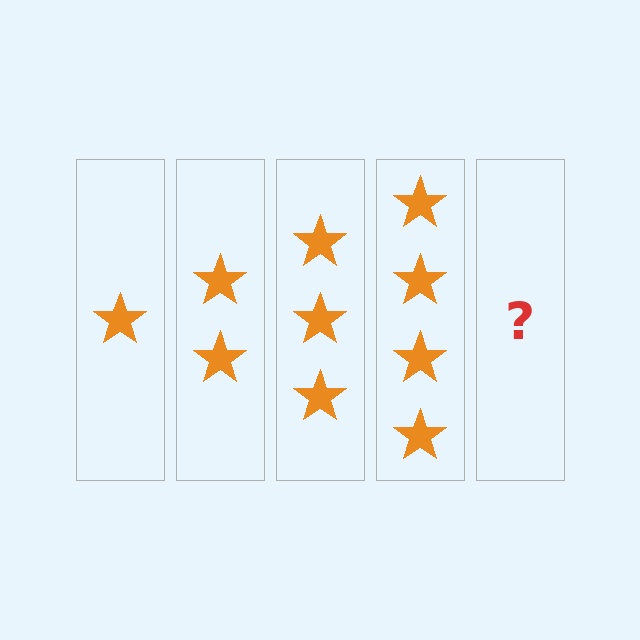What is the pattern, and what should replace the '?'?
The pattern is that each step adds one more star. The '?' should be 5 stars.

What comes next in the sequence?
The next element should be 5 stars.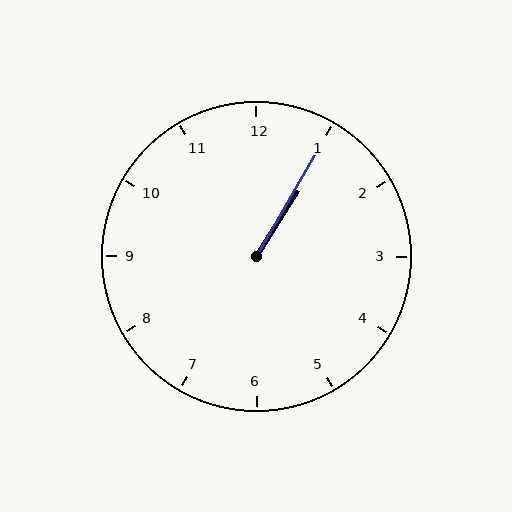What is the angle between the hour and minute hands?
Approximately 2 degrees.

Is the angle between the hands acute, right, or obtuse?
It is acute.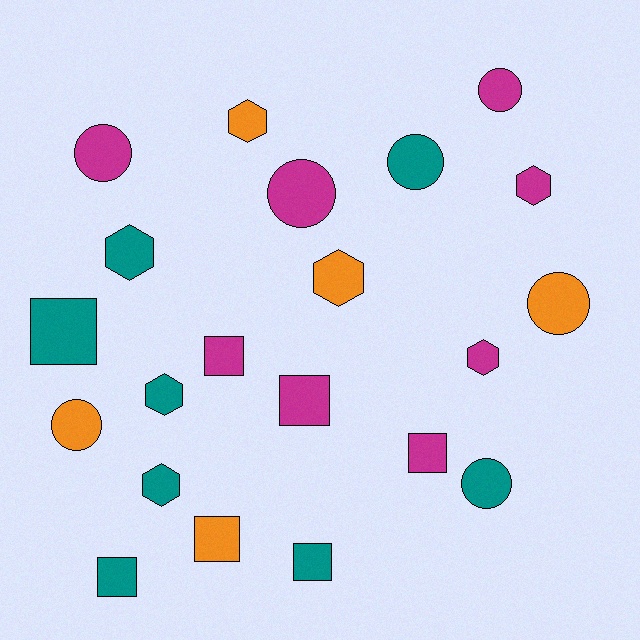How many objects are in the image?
There are 21 objects.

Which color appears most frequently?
Magenta, with 8 objects.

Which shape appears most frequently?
Square, with 7 objects.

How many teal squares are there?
There are 3 teal squares.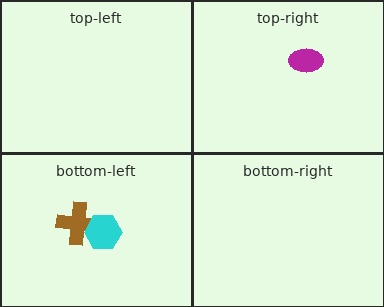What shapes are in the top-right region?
The magenta ellipse.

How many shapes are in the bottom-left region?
2.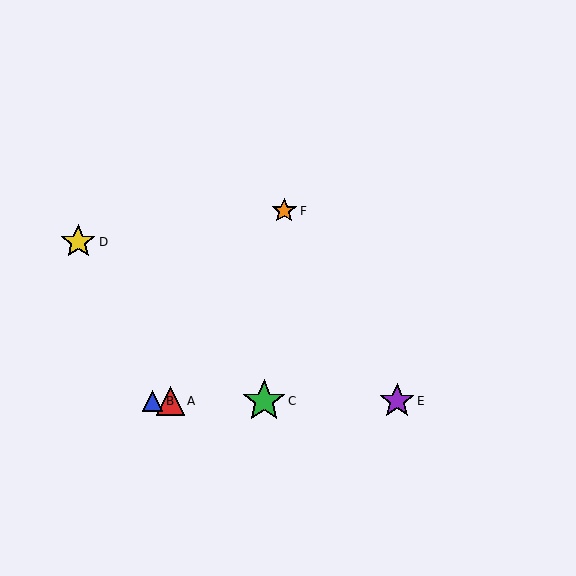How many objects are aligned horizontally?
4 objects (A, B, C, E) are aligned horizontally.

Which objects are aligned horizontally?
Objects A, B, C, E are aligned horizontally.